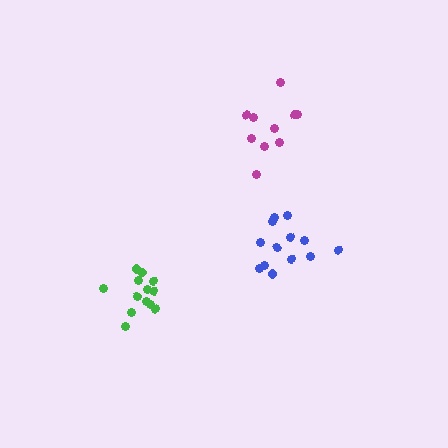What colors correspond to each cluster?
The clusters are colored: magenta, green, blue.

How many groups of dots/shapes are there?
There are 3 groups.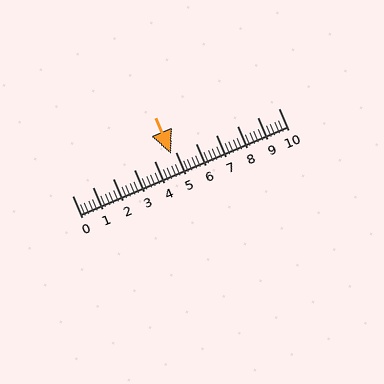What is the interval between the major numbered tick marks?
The major tick marks are spaced 1 units apart.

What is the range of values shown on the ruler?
The ruler shows values from 0 to 10.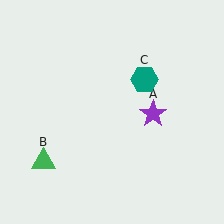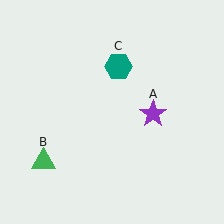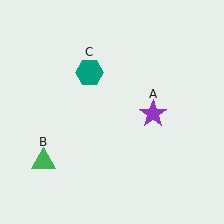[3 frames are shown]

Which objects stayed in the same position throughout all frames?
Purple star (object A) and green triangle (object B) remained stationary.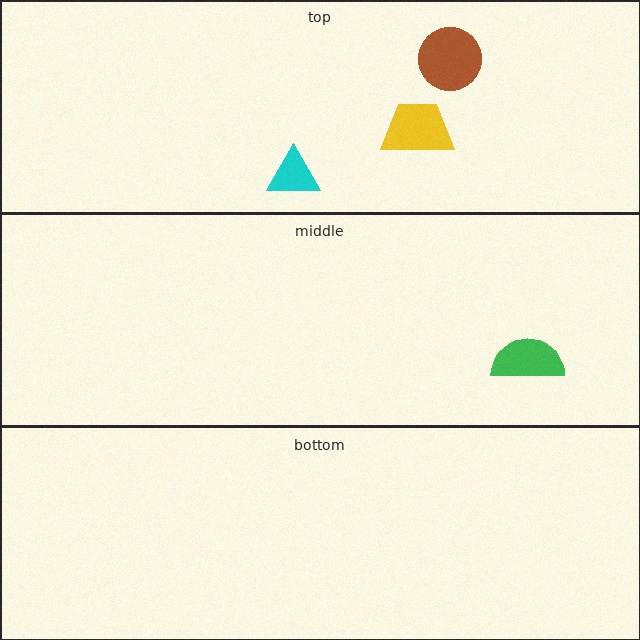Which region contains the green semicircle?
The middle region.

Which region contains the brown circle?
The top region.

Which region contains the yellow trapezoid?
The top region.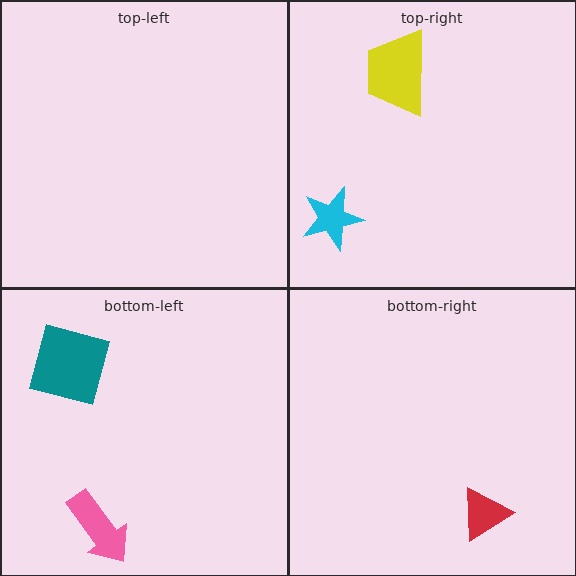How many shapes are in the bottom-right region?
1.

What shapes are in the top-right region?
The yellow trapezoid, the cyan star.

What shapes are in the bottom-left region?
The teal square, the pink arrow.